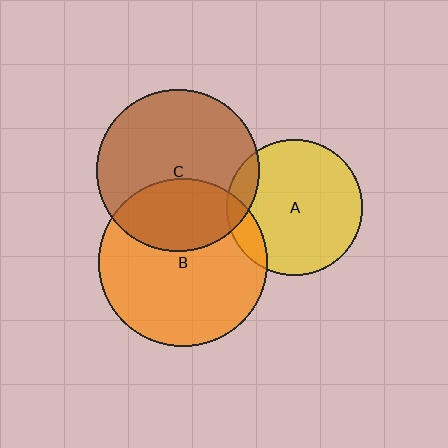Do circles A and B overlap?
Yes.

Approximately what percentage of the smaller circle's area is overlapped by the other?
Approximately 10%.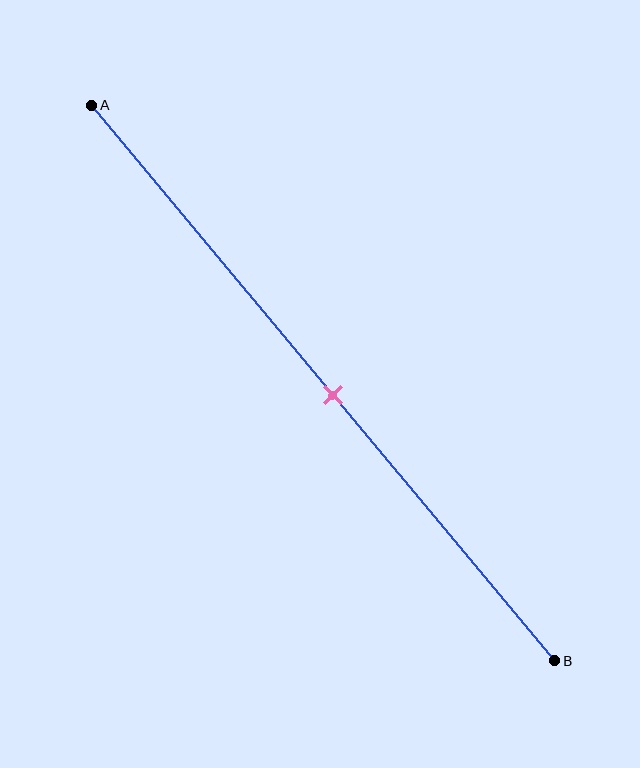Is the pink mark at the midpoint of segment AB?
Yes, the mark is approximately at the midpoint.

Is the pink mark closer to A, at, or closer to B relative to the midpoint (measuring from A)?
The pink mark is approximately at the midpoint of segment AB.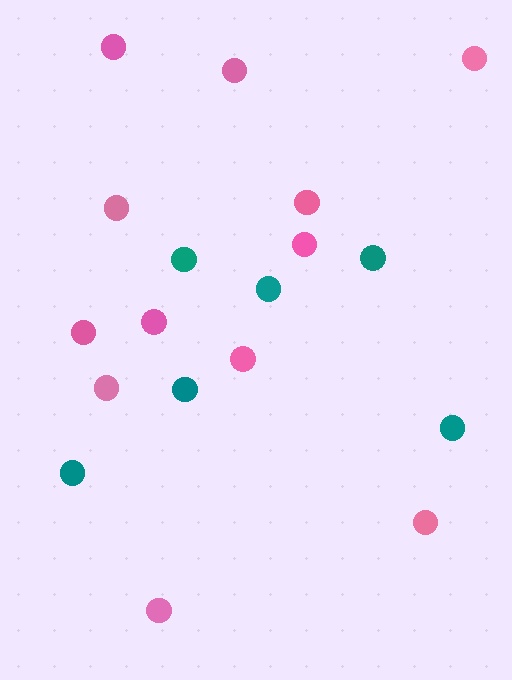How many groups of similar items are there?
There are 2 groups: one group of pink circles (12) and one group of teal circles (6).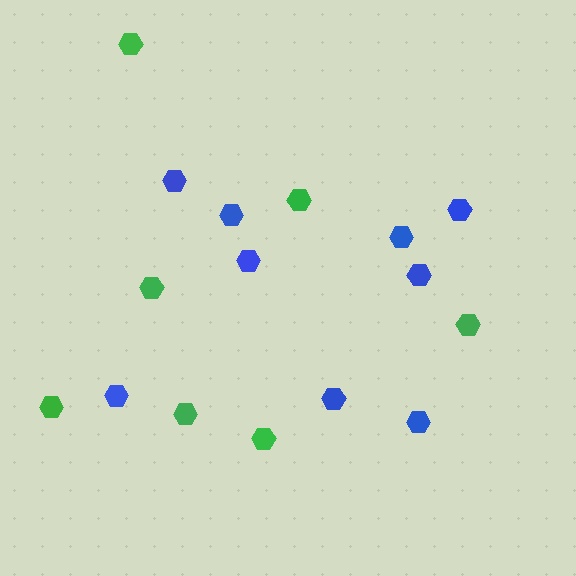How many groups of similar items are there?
There are 2 groups: one group of blue hexagons (9) and one group of green hexagons (7).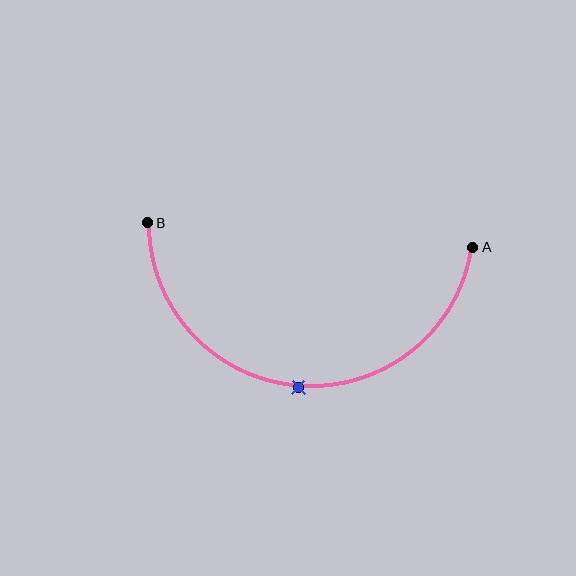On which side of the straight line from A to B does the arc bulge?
The arc bulges below the straight line connecting A and B.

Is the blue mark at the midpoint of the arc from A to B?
Yes. The blue mark lies on the arc at equal arc-length from both A and B — it is the arc midpoint.